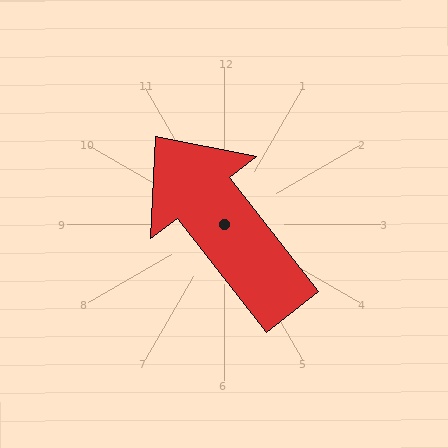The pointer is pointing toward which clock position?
Roughly 11 o'clock.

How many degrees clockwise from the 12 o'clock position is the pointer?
Approximately 322 degrees.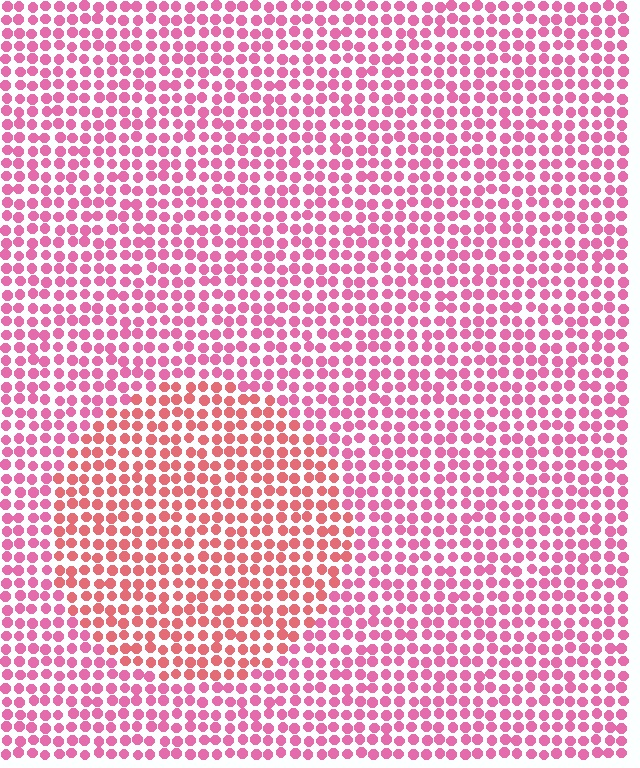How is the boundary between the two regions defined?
The boundary is defined purely by a slight shift in hue (about 27 degrees). Spacing, size, and orientation are identical on both sides.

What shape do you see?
I see a circle.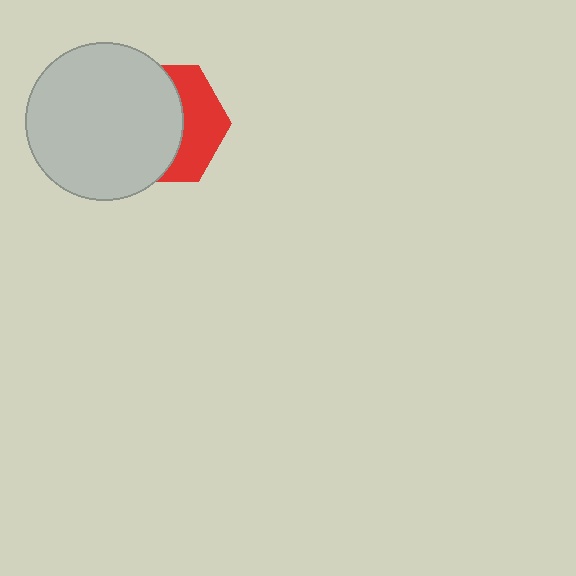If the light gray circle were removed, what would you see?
You would see the complete red hexagon.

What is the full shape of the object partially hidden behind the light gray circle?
The partially hidden object is a red hexagon.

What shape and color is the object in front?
The object in front is a light gray circle.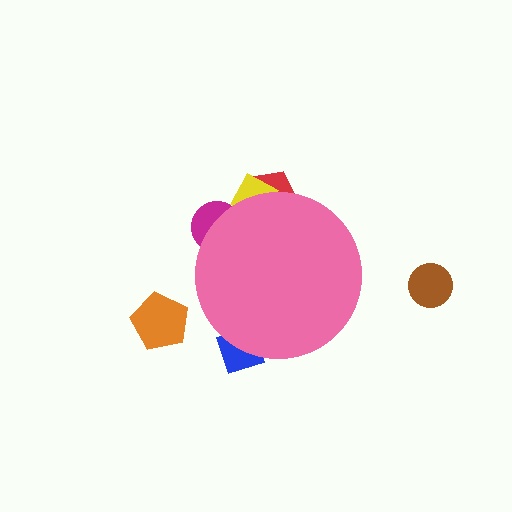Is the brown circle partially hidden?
No, the brown circle is fully visible.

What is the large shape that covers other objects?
A pink circle.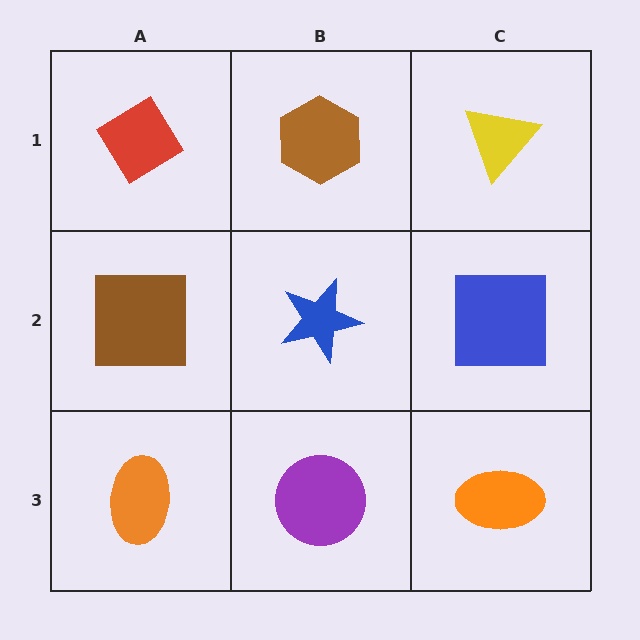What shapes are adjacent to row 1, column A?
A brown square (row 2, column A), a brown hexagon (row 1, column B).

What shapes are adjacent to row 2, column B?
A brown hexagon (row 1, column B), a purple circle (row 3, column B), a brown square (row 2, column A), a blue square (row 2, column C).